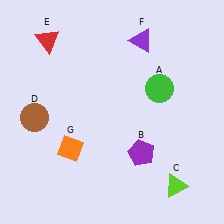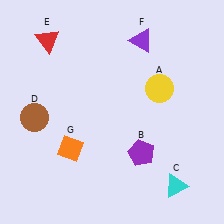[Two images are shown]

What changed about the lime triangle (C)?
In Image 1, C is lime. In Image 2, it changed to cyan.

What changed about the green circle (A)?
In Image 1, A is green. In Image 2, it changed to yellow.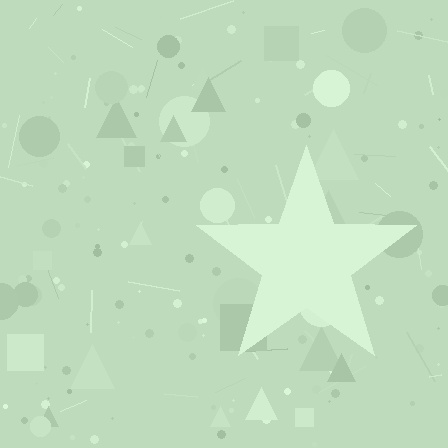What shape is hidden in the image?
A star is hidden in the image.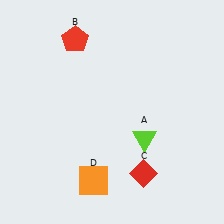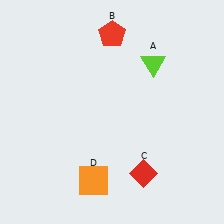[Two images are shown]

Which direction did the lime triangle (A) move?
The lime triangle (A) moved up.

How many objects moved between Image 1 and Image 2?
2 objects moved between the two images.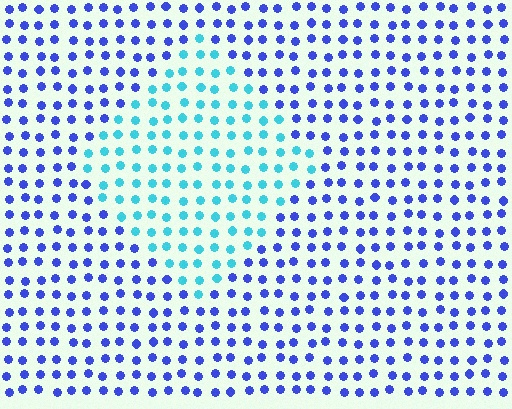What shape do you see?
I see a diamond.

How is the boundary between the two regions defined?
The boundary is defined purely by a slight shift in hue (about 49 degrees). Spacing, size, and orientation are identical on both sides.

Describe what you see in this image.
The image is filled with small blue elements in a uniform arrangement. A diamond-shaped region is visible where the elements are tinted to a slightly different hue, forming a subtle color boundary.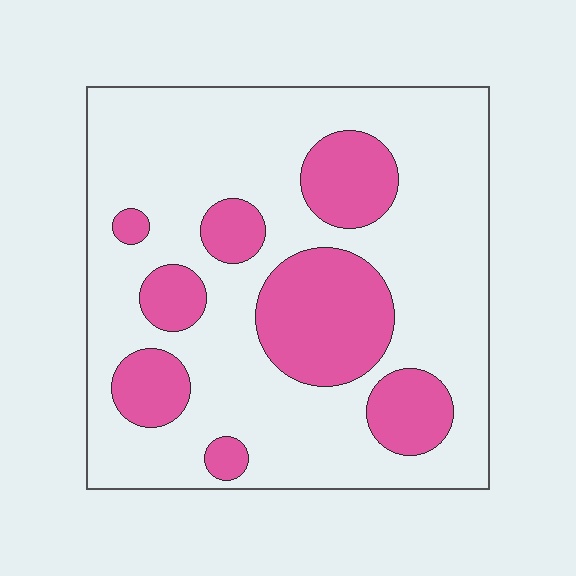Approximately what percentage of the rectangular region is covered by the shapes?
Approximately 25%.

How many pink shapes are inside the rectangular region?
8.